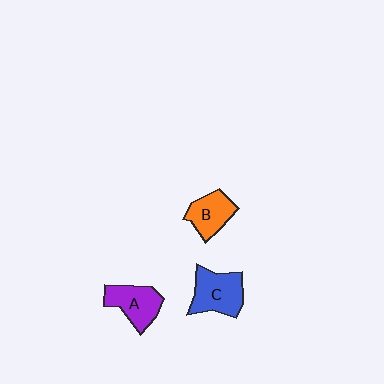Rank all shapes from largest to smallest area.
From largest to smallest: C (blue), A (purple), B (orange).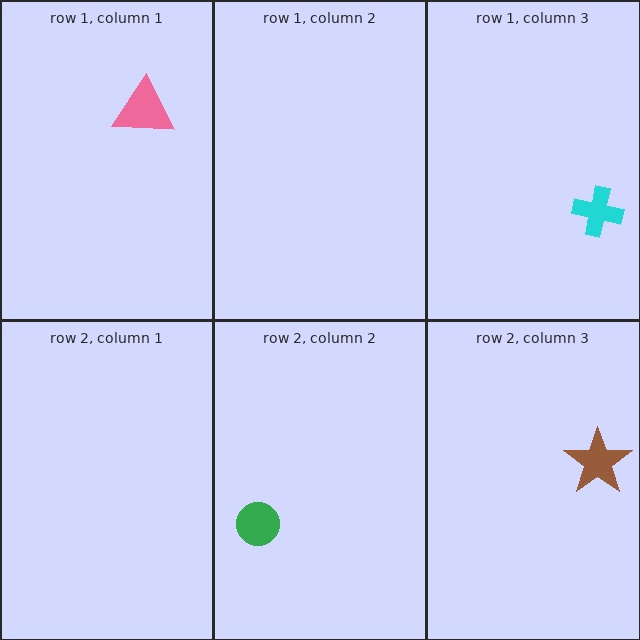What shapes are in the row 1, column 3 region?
The cyan cross.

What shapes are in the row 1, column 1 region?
The pink triangle.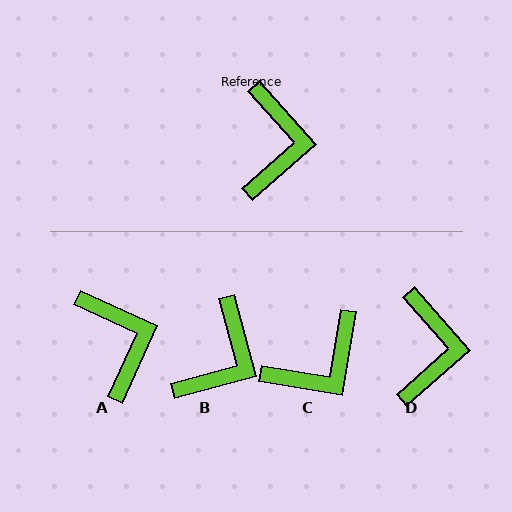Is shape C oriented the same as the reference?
No, it is off by about 51 degrees.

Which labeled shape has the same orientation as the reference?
D.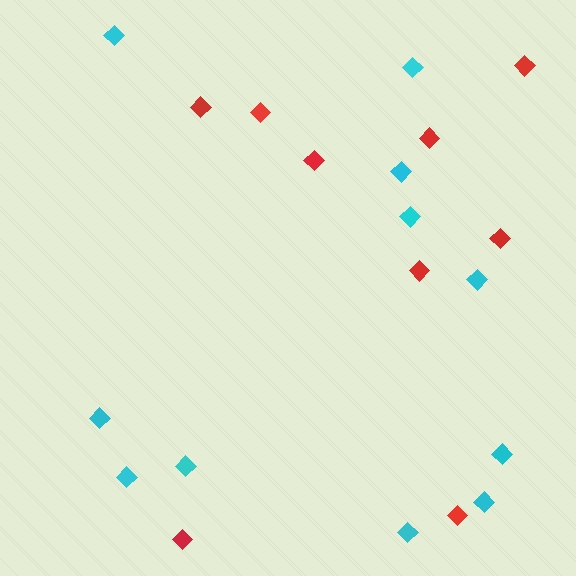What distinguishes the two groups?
There are 2 groups: one group of cyan diamonds (11) and one group of red diamonds (9).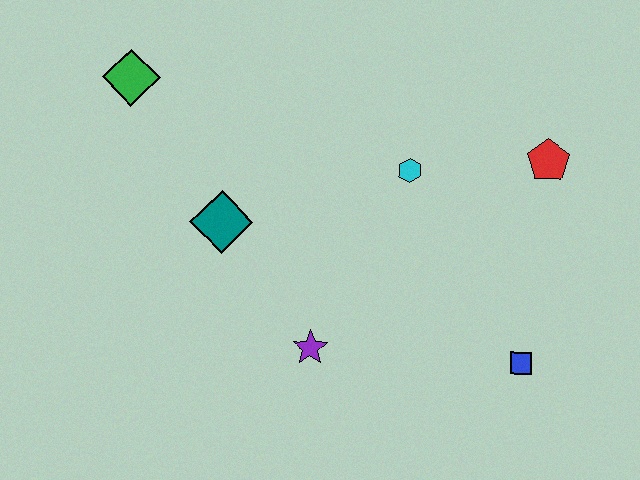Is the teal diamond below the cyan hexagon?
Yes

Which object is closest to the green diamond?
The teal diamond is closest to the green diamond.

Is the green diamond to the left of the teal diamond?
Yes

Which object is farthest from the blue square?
The green diamond is farthest from the blue square.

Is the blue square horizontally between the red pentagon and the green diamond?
Yes